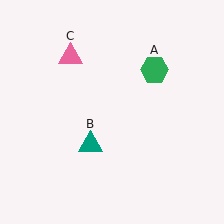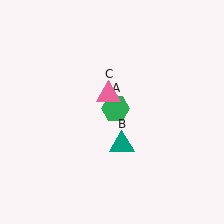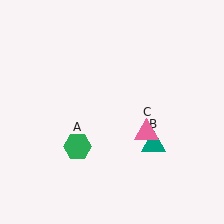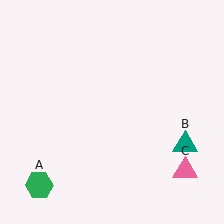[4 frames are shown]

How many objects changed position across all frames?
3 objects changed position: green hexagon (object A), teal triangle (object B), pink triangle (object C).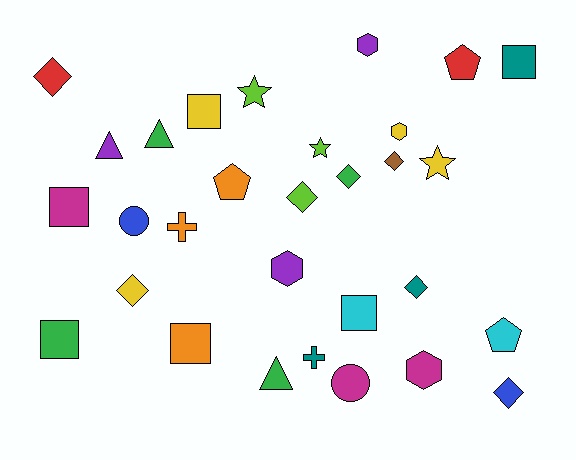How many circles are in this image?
There are 2 circles.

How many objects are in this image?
There are 30 objects.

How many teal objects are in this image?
There are 3 teal objects.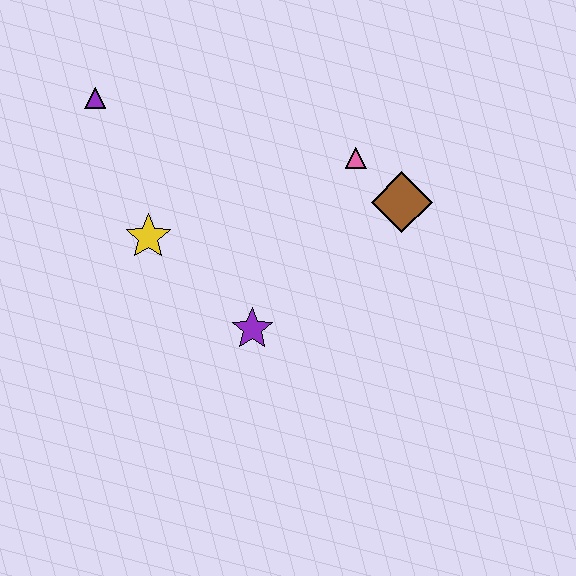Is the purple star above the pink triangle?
No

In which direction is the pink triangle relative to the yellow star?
The pink triangle is to the right of the yellow star.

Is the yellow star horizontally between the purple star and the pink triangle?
No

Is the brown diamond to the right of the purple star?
Yes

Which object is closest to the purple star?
The yellow star is closest to the purple star.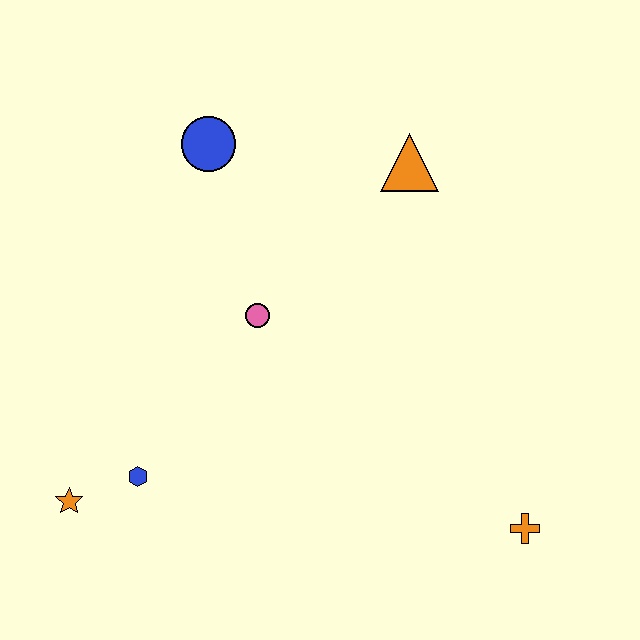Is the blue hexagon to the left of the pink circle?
Yes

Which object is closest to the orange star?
The blue hexagon is closest to the orange star.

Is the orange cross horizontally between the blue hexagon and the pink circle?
No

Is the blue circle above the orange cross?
Yes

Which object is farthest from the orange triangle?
The orange star is farthest from the orange triangle.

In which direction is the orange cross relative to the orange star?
The orange cross is to the right of the orange star.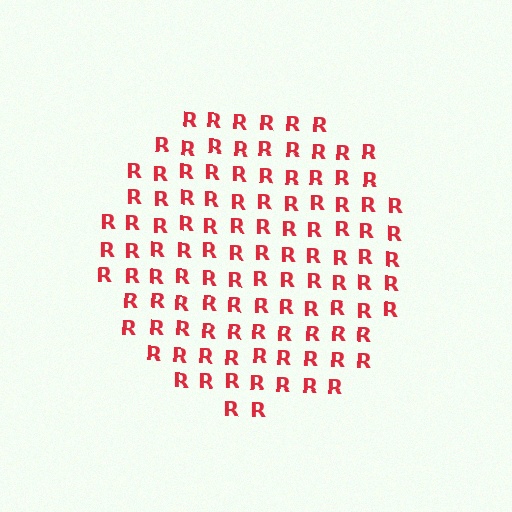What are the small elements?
The small elements are letter R's.